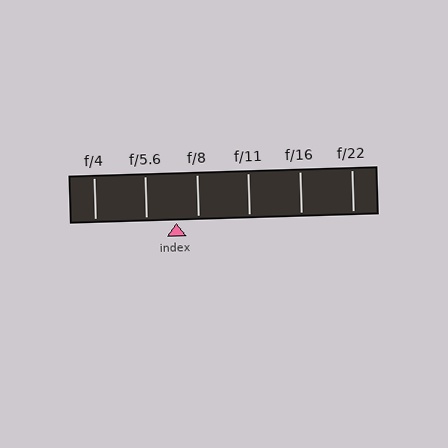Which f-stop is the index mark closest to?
The index mark is closest to f/8.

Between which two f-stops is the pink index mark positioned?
The index mark is between f/5.6 and f/8.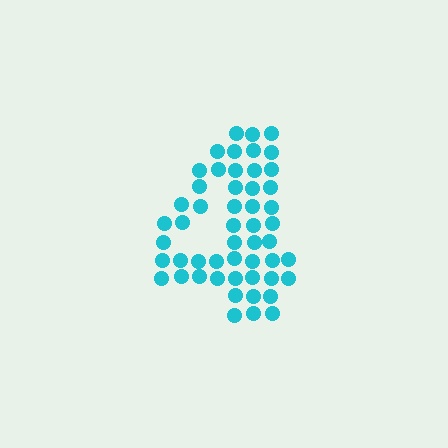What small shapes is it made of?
It is made of small circles.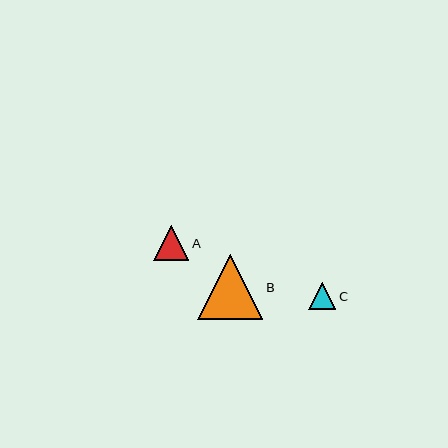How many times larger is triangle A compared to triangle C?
Triangle A is approximately 1.3 times the size of triangle C.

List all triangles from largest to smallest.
From largest to smallest: B, A, C.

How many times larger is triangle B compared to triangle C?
Triangle B is approximately 2.4 times the size of triangle C.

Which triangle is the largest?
Triangle B is the largest with a size of approximately 65 pixels.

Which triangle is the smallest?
Triangle C is the smallest with a size of approximately 27 pixels.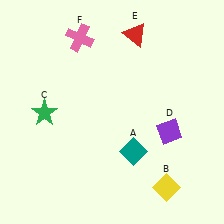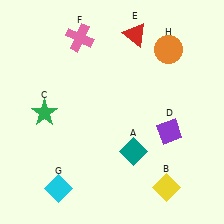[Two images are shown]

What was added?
A cyan diamond (G), an orange circle (H) were added in Image 2.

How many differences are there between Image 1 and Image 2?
There are 2 differences between the two images.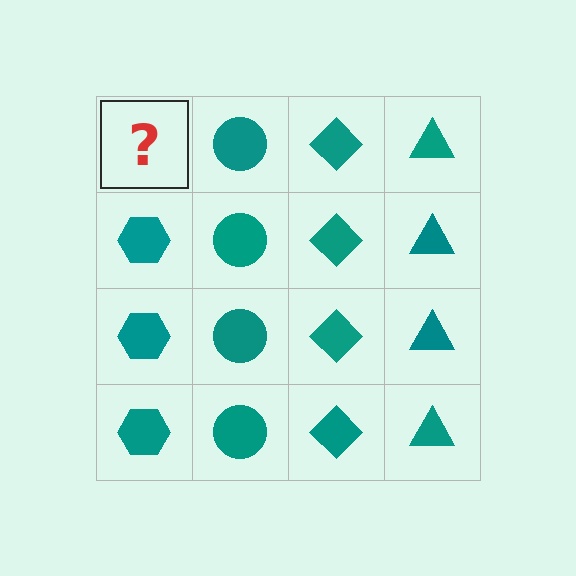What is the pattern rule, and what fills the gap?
The rule is that each column has a consistent shape. The gap should be filled with a teal hexagon.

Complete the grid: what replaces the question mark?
The question mark should be replaced with a teal hexagon.